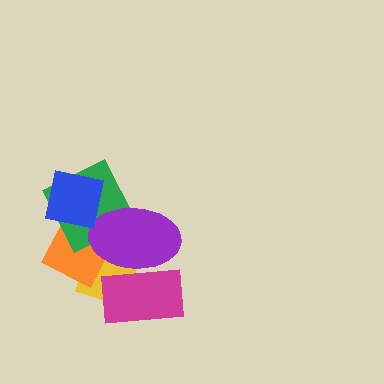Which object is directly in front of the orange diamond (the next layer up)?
The green diamond is directly in front of the orange diamond.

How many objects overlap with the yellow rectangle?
4 objects overlap with the yellow rectangle.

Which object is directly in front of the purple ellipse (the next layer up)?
The magenta rectangle is directly in front of the purple ellipse.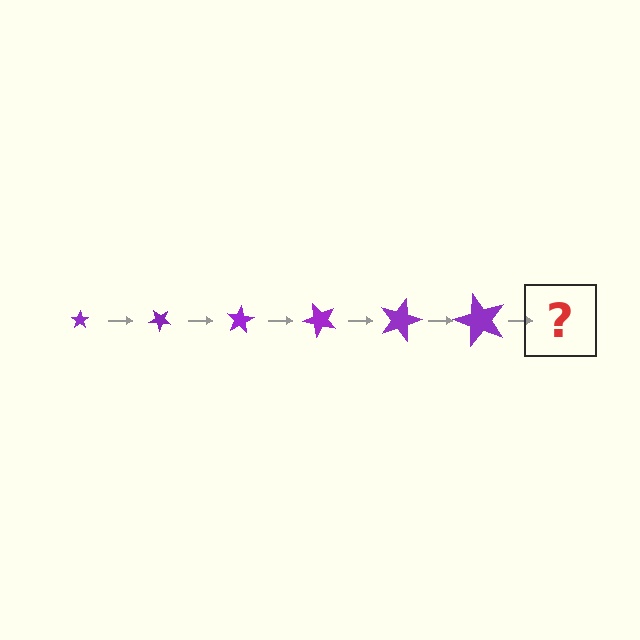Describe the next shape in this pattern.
It should be a star, larger than the previous one and rotated 240 degrees from the start.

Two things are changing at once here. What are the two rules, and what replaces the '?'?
The two rules are that the star grows larger each step and it rotates 40 degrees each step. The '?' should be a star, larger than the previous one and rotated 240 degrees from the start.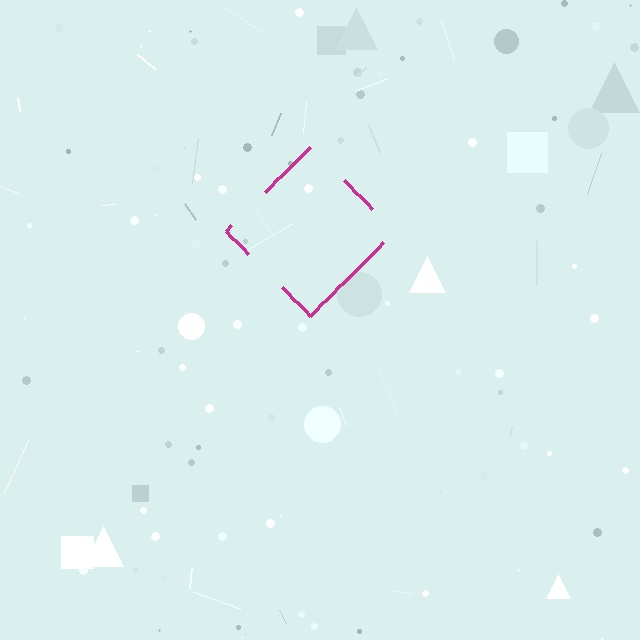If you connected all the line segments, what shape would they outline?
They would outline a diamond.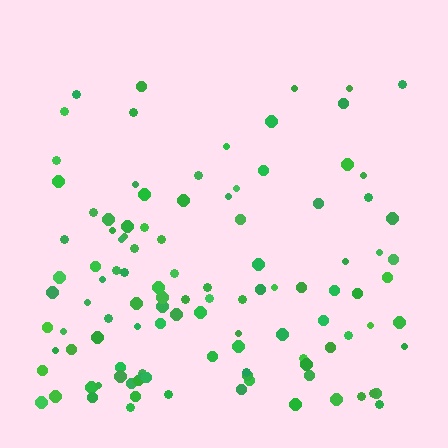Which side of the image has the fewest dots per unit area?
The top.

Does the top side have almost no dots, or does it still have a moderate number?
Still a moderate number, just noticeably fewer than the bottom.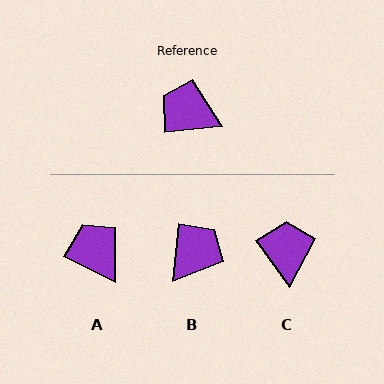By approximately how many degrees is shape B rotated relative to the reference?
Approximately 102 degrees clockwise.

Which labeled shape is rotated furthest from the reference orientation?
B, about 102 degrees away.